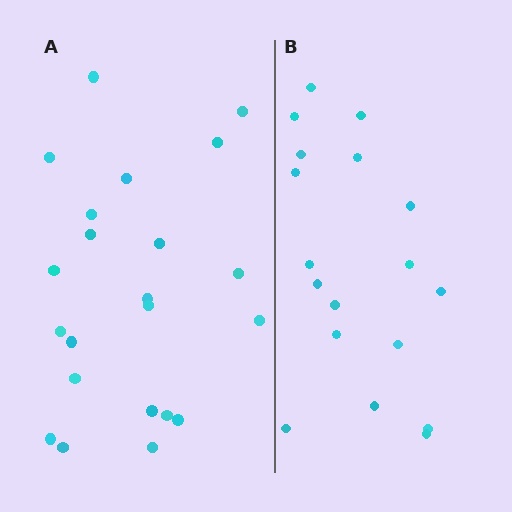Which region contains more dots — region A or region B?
Region A (the left region) has more dots.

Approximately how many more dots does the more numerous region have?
Region A has about 4 more dots than region B.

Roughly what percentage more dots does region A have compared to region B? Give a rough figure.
About 20% more.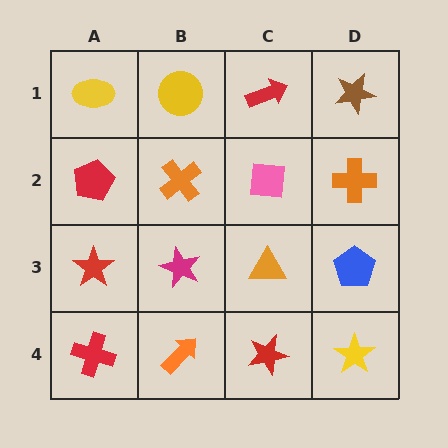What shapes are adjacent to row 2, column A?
A yellow ellipse (row 1, column A), a red star (row 3, column A), an orange cross (row 2, column B).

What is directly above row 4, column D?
A blue pentagon.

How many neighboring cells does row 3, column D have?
3.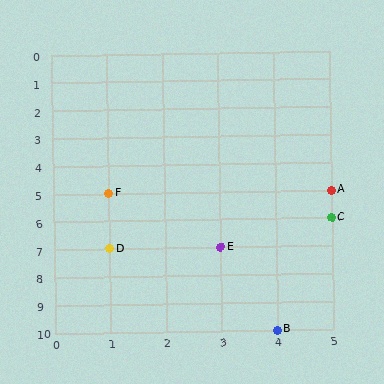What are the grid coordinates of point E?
Point E is at grid coordinates (3, 7).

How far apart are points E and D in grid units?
Points E and D are 2 columns apart.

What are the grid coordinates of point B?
Point B is at grid coordinates (4, 10).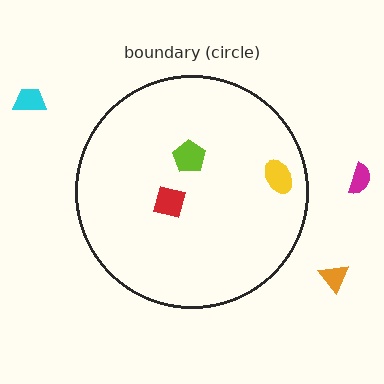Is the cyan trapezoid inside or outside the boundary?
Outside.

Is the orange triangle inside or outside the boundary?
Outside.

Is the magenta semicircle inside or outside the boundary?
Outside.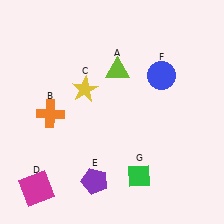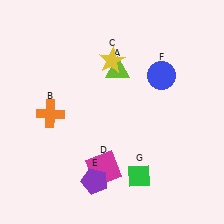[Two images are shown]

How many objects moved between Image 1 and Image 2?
2 objects moved between the two images.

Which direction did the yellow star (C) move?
The yellow star (C) moved up.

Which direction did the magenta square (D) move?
The magenta square (D) moved right.